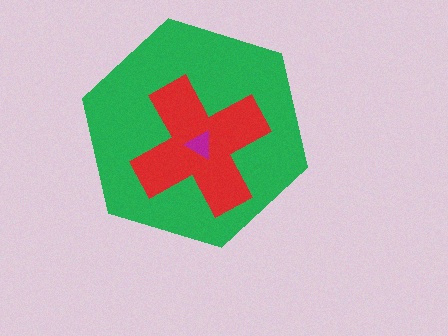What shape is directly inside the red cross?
The magenta triangle.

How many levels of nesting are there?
3.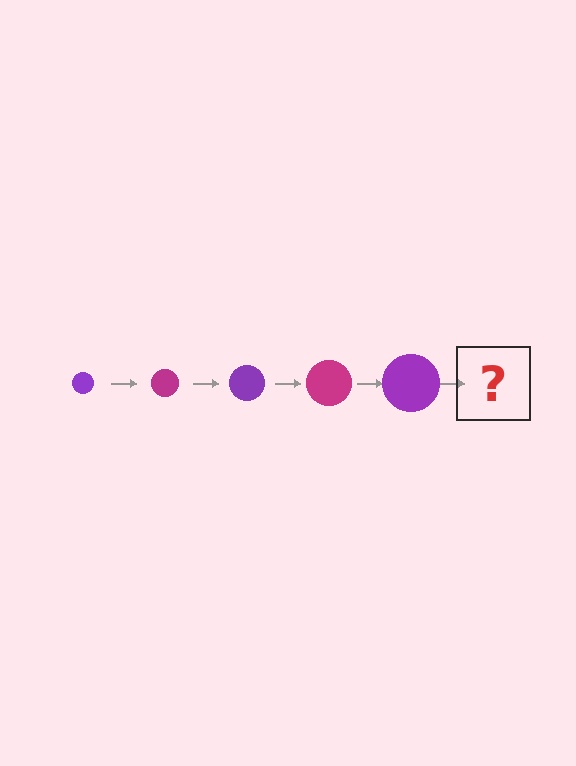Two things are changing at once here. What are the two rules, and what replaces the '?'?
The two rules are that the circle grows larger each step and the color cycles through purple and magenta. The '?' should be a magenta circle, larger than the previous one.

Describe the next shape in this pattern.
It should be a magenta circle, larger than the previous one.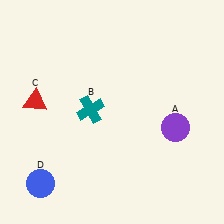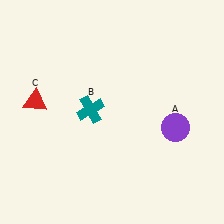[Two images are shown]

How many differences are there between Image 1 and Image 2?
There is 1 difference between the two images.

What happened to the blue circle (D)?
The blue circle (D) was removed in Image 2. It was in the bottom-left area of Image 1.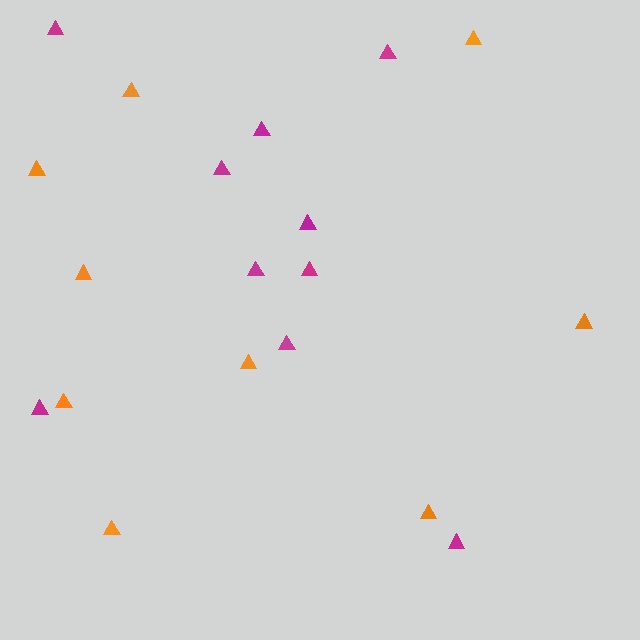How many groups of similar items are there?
There are 2 groups: one group of orange triangles (9) and one group of magenta triangles (10).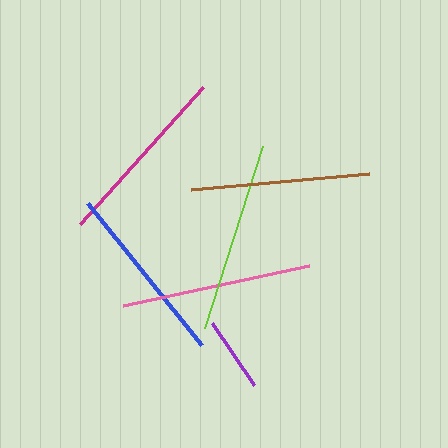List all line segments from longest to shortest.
From longest to shortest: lime, pink, magenta, blue, brown, purple.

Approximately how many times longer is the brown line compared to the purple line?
The brown line is approximately 2.4 times the length of the purple line.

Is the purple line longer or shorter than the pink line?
The pink line is longer than the purple line.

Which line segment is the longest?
The lime line is the longest at approximately 191 pixels.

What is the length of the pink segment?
The pink segment is approximately 191 pixels long.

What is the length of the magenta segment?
The magenta segment is approximately 184 pixels long.